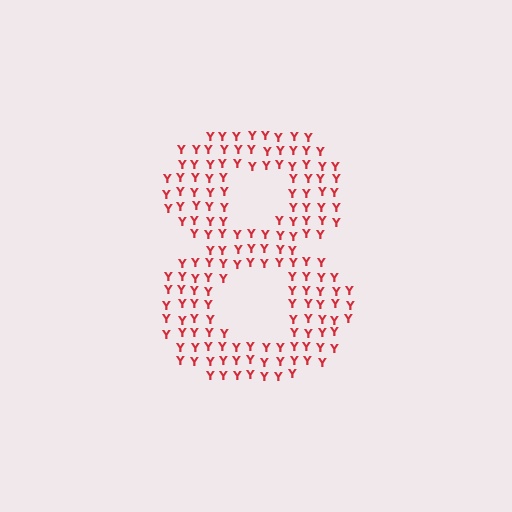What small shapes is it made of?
It is made of small letter Y's.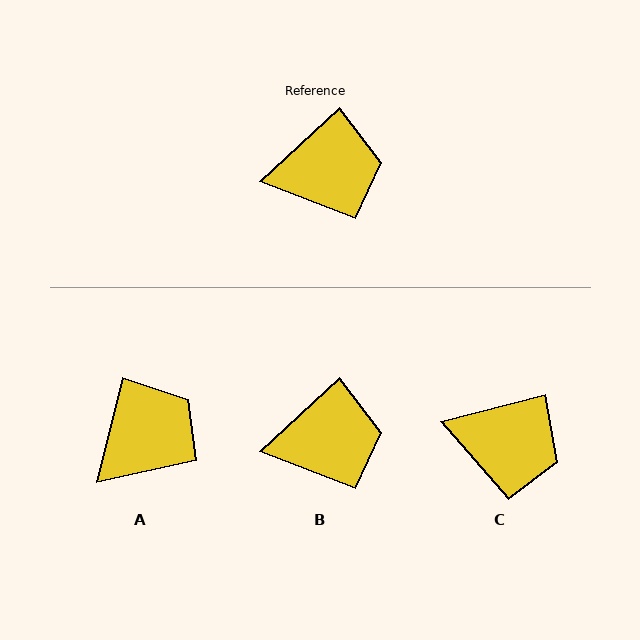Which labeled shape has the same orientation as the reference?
B.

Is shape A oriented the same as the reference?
No, it is off by about 33 degrees.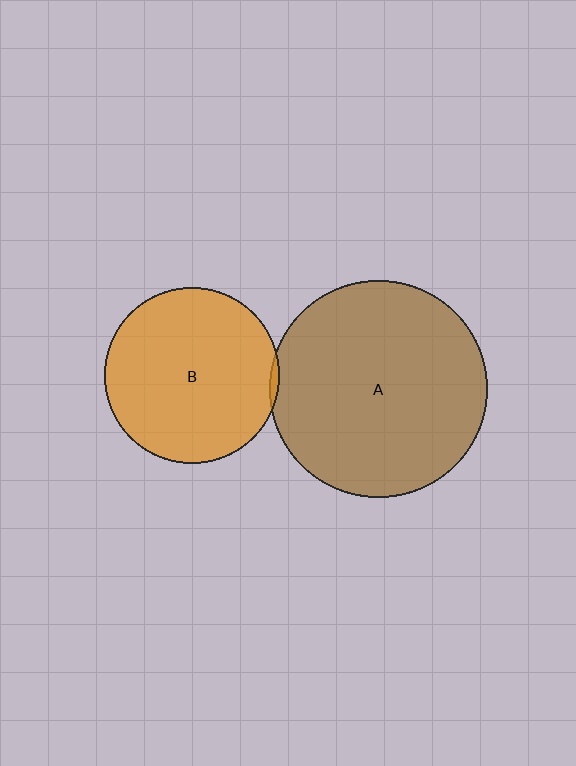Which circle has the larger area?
Circle A (brown).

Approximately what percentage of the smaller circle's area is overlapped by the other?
Approximately 5%.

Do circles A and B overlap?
Yes.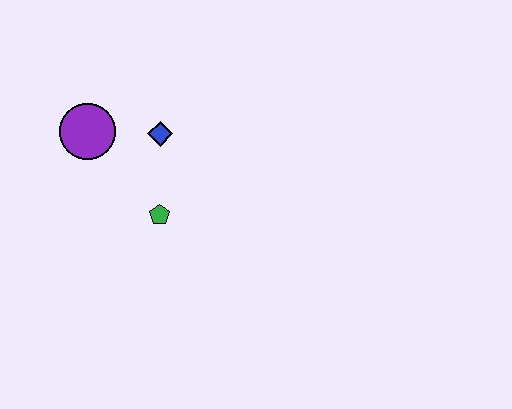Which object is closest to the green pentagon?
The blue diamond is closest to the green pentagon.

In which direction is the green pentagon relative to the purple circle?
The green pentagon is below the purple circle.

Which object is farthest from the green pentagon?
The purple circle is farthest from the green pentagon.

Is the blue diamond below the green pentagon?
No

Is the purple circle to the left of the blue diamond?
Yes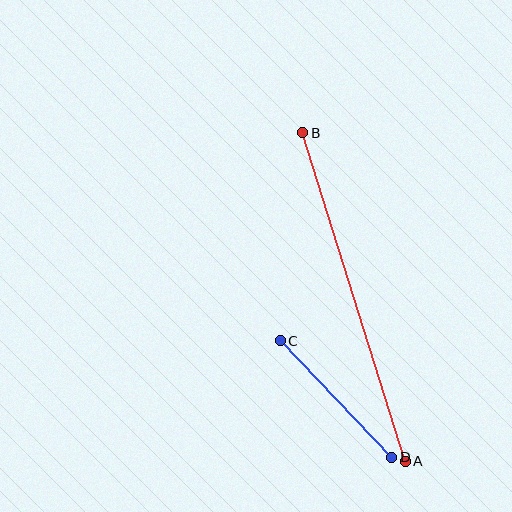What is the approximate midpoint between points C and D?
The midpoint is at approximately (336, 399) pixels.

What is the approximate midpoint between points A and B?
The midpoint is at approximately (354, 297) pixels.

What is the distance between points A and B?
The distance is approximately 344 pixels.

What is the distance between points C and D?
The distance is approximately 161 pixels.